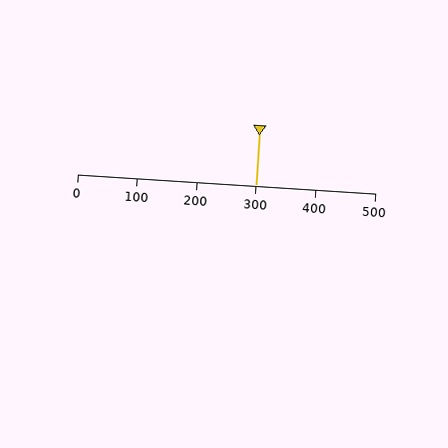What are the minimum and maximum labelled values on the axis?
The axis runs from 0 to 500.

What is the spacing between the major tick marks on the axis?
The major ticks are spaced 100 apart.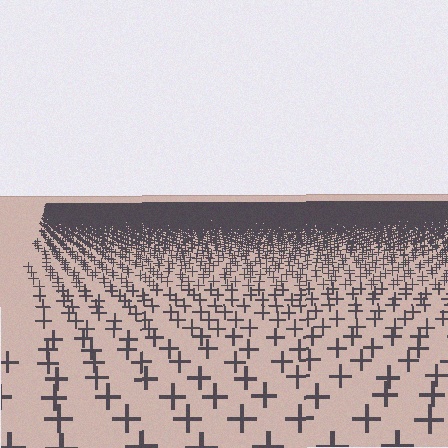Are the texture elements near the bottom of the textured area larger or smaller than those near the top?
Larger. Near the bottom, elements are closer to the viewer and appear at a bigger on-screen size.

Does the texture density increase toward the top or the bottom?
Density increases toward the top.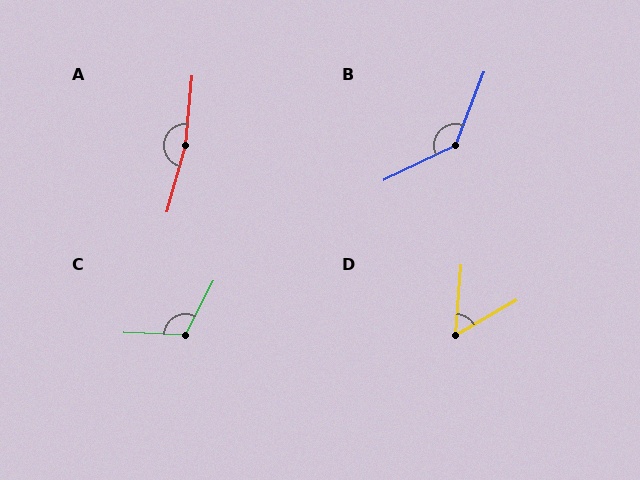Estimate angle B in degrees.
Approximately 137 degrees.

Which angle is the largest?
A, at approximately 170 degrees.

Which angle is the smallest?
D, at approximately 55 degrees.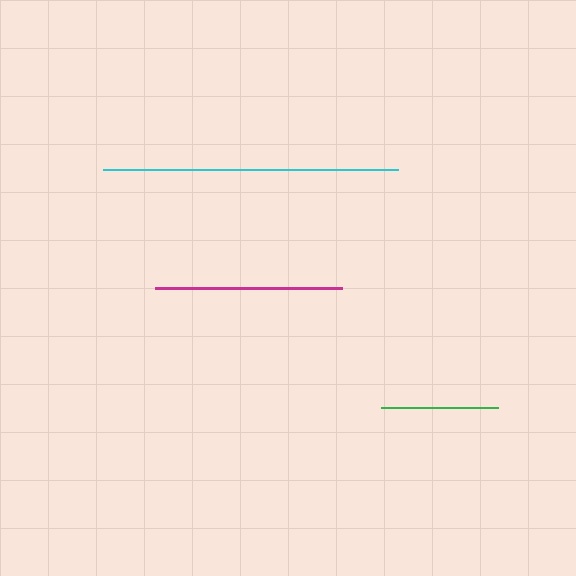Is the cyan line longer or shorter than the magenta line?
The cyan line is longer than the magenta line.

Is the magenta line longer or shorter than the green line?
The magenta line is longer than the green line.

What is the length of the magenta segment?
The magenta segment is approximately 187 pixels long.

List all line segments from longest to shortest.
From longest to shortest: cyan, magenta, green.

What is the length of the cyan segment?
The cyan segment is approximately 296 pixels long.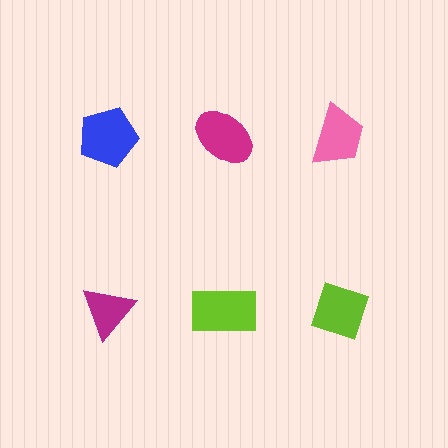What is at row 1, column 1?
A blue pentagon.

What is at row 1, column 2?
A magenta ellipse.